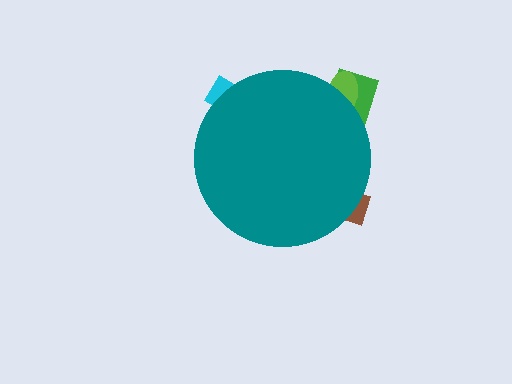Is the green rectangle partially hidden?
Yes, the green rectangle is partially hidden behind the teal circle.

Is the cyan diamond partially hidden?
Yes, the cyan diamond is partially hidden behind the teal circle.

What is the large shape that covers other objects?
A teal circle.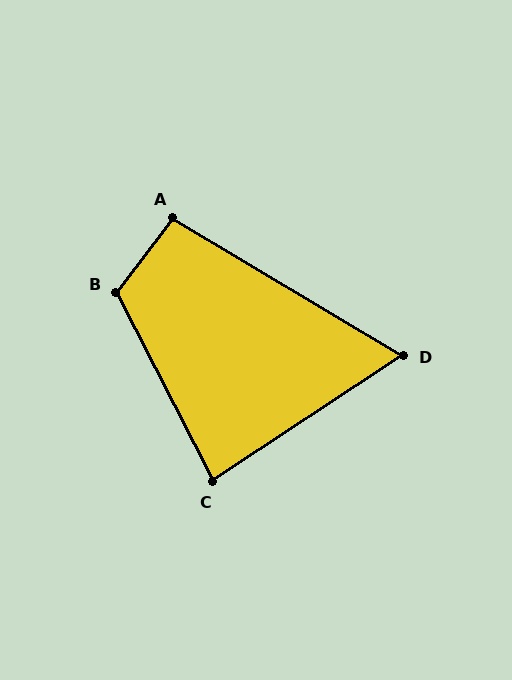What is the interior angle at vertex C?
Approximately 84 degrees (acute).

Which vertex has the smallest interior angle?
D, at approximately 64 degrees.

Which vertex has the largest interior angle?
B, at approximately 116 degrees.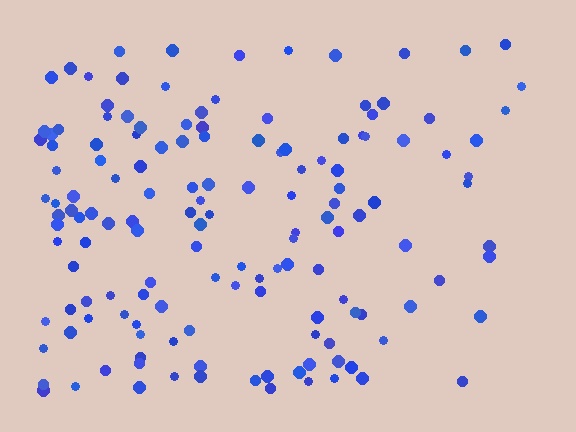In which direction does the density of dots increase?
From right to left, with the left side densest.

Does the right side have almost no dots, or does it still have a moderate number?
Still a moderate number, just noticeably fewer than the left.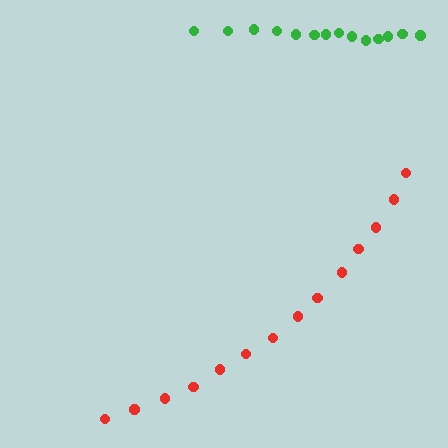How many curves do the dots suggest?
There are 2 distinct paths.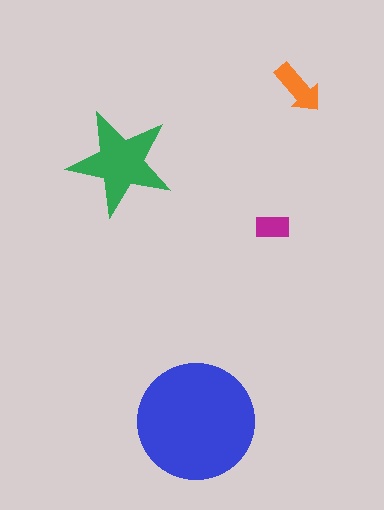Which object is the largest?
The blue circle.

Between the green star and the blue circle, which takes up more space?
The blue circle.